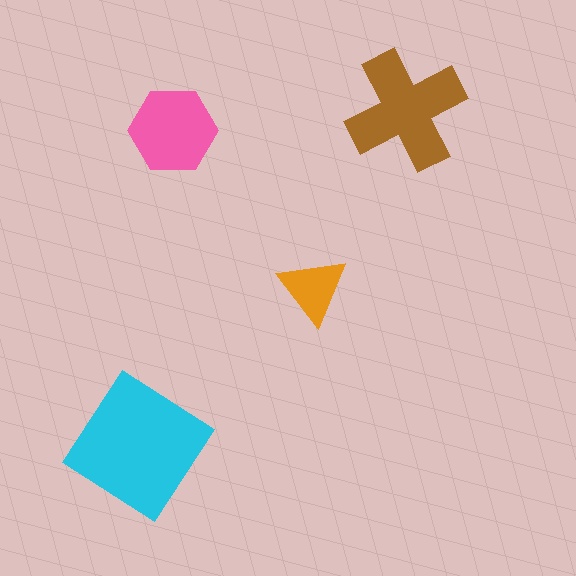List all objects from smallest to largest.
The orange triangle, the pink hexagon, the brown cross, the cyan diamond.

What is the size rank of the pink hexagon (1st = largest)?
3rd.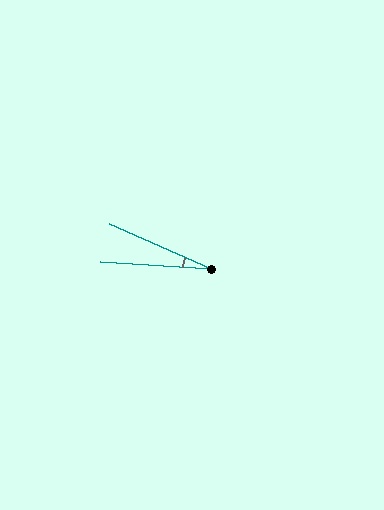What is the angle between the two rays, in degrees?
Approximately 20 degrees.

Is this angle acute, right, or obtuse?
It is acute.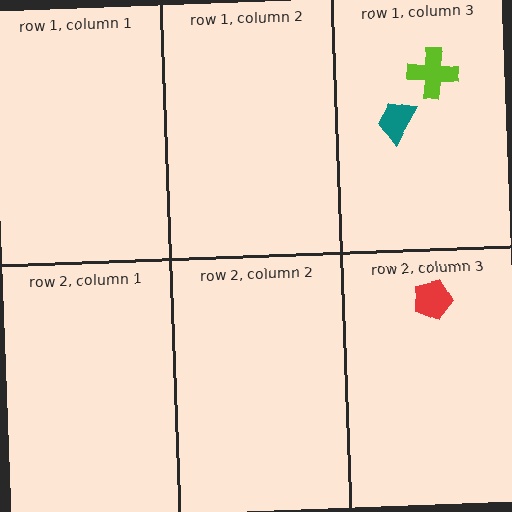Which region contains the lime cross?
The row 1, column 3 region.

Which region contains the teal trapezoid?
The row 1, column 3 region.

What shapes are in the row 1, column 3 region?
The lime cross, the teal trapezoid.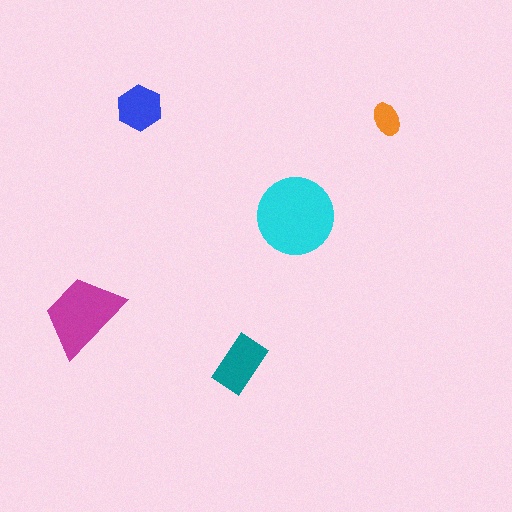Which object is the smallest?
The orange ellipse.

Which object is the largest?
The cyan circle.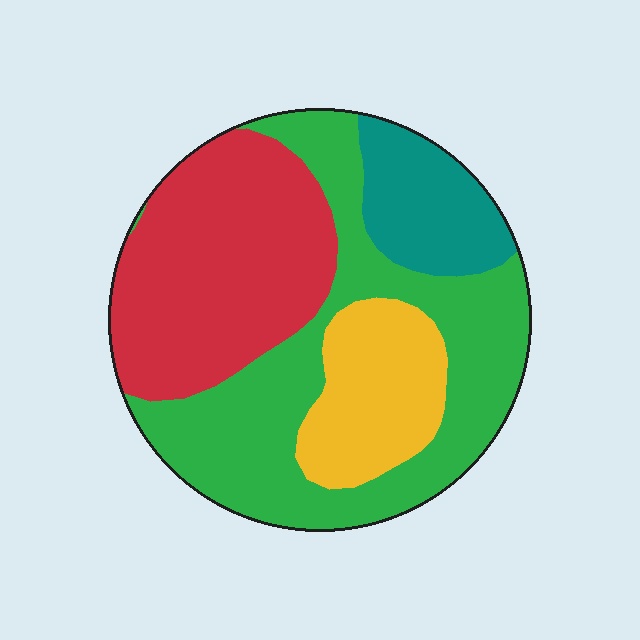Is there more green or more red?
Green.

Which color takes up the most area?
Green, at roughly 40%.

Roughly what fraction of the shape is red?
Red takes up about one third (1/3) of the shape.